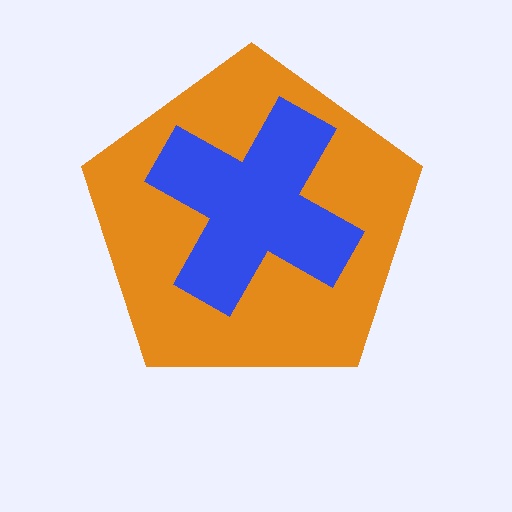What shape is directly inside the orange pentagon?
The blue cross.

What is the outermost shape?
The orange pentagon.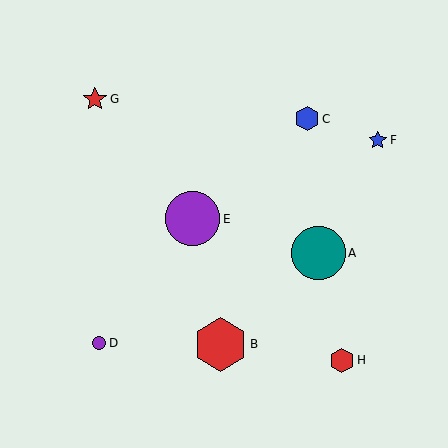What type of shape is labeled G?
Shape G is a red star.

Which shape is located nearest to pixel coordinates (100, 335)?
The purple circle (labeled D) at (99, 343) is nearest to that location.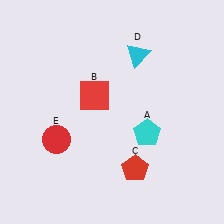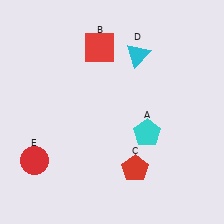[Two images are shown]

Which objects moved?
The objects that moved are: the red square (B), the red circle (E).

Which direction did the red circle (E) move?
The red circle (E) moved left.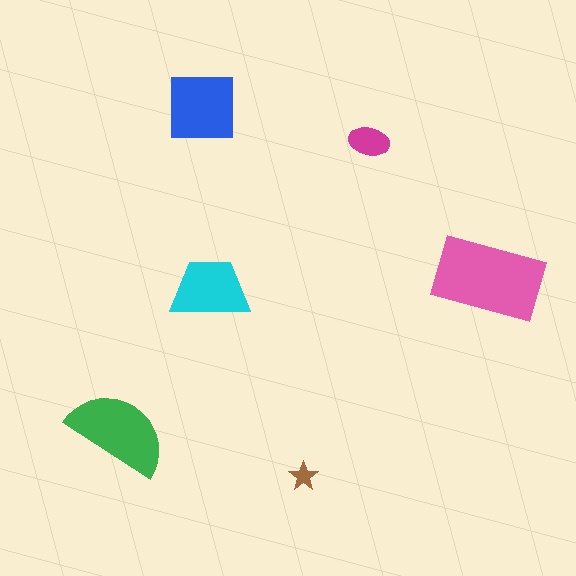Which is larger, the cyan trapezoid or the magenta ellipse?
The cyan trapezoid.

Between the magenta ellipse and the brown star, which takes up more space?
The magenta ellipse.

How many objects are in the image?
There are 6 objects in the image.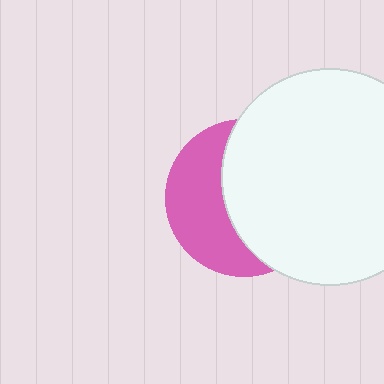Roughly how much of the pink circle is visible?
A small part of it is visible (roughly 42%).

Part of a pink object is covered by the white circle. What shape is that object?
It is a circle.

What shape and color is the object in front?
The object in front is a white circle.